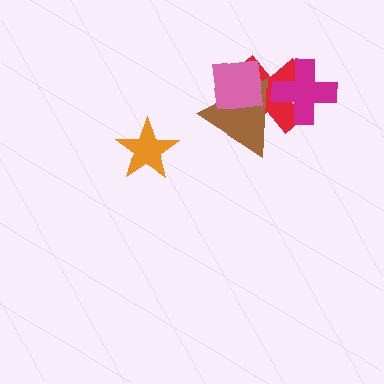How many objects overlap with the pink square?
2 objects overlap with the pink square.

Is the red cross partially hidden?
Yes, it is partially covered by another shape.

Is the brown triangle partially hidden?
Yes, it is partially covered by another shape.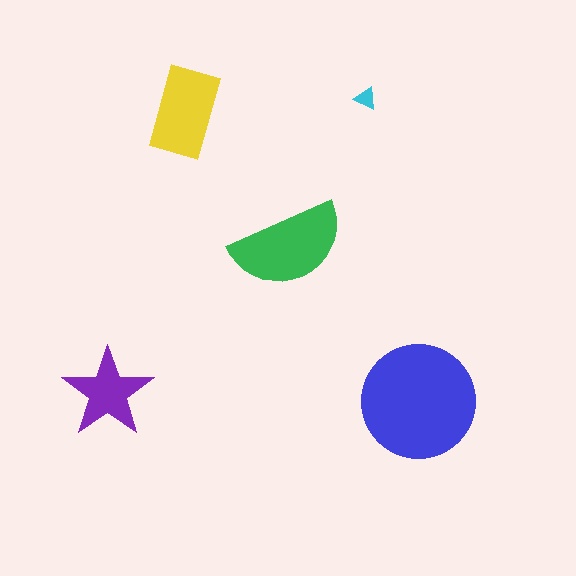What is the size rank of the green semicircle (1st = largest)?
2nd.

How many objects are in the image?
There are 5 objects in the image.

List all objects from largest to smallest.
The blue circle, the green semicircle, the yellow rectangle, the purple star, the cyan triangle.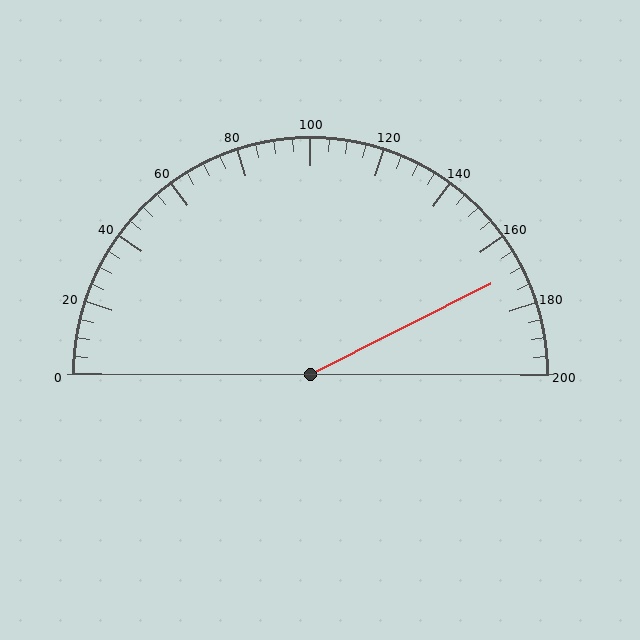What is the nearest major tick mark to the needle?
The nearest major tick mark is 160.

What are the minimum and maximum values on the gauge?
The gauge ranges from 0 to 200.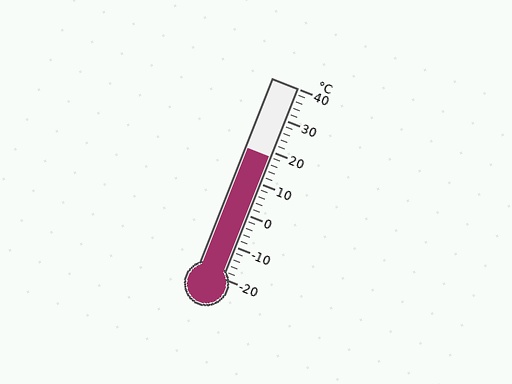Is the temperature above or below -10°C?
The temperature is above -10°C.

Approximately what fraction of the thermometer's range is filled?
The thermometer is filled to approximately 65% of its range.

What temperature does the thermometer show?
The thermometer shows approximately 18°C.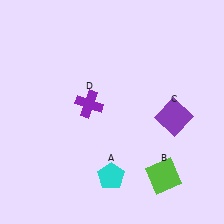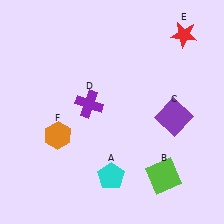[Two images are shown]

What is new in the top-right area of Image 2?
A red star (E) was added in the top-right area of Image 2.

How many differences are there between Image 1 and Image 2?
There are 2 differences between the two images.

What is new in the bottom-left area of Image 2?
An orange hexagon (F) was added in the bottom-left area of Image 2.